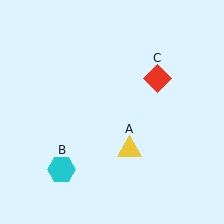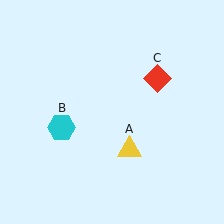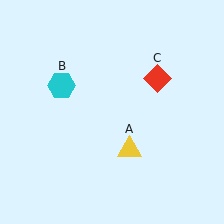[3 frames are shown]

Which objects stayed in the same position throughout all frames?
Yellow triangle (object A) and red diamond (object C) remained stationary.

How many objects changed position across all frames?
1 object changed position: cyan hexagon (object B).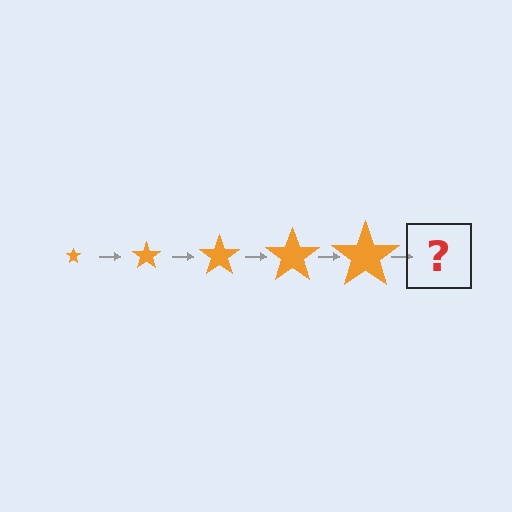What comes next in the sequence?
The next element should be an orange star, larger than the previous one.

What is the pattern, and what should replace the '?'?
The pattern is that the star gets progressively larger each step. The '?' should be an orange star, larger than the previous one.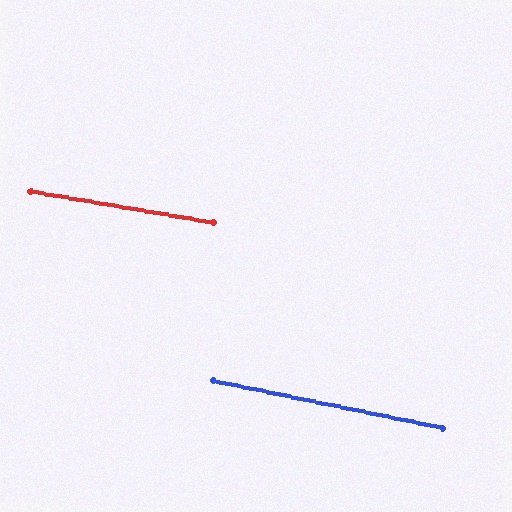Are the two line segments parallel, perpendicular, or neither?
Parallel — their directions differ by only 1.9°.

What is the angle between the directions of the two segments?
Approximately 2 degrees.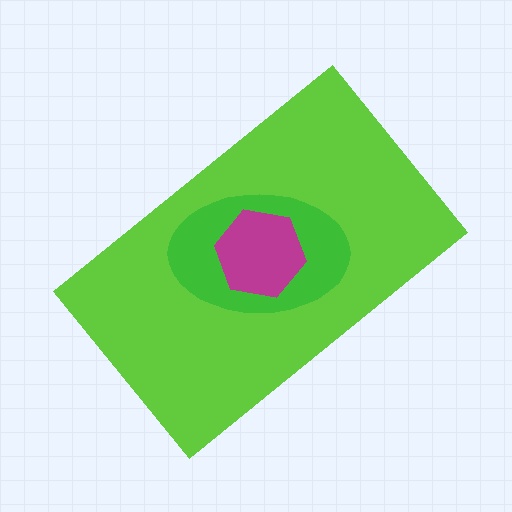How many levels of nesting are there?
3.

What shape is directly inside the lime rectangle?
The green ellipse.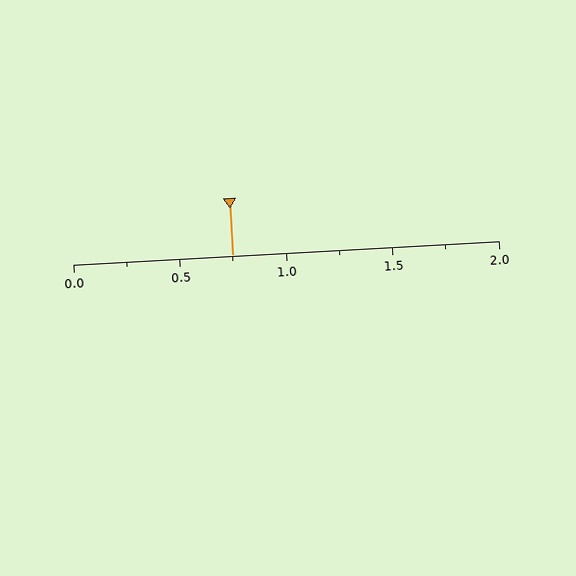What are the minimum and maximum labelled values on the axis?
The axis runs from 0.0 to 2.0.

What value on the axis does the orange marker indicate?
The marker indicates approximately 0.75.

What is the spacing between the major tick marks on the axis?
The major ticks are spaced 0.5 apart.